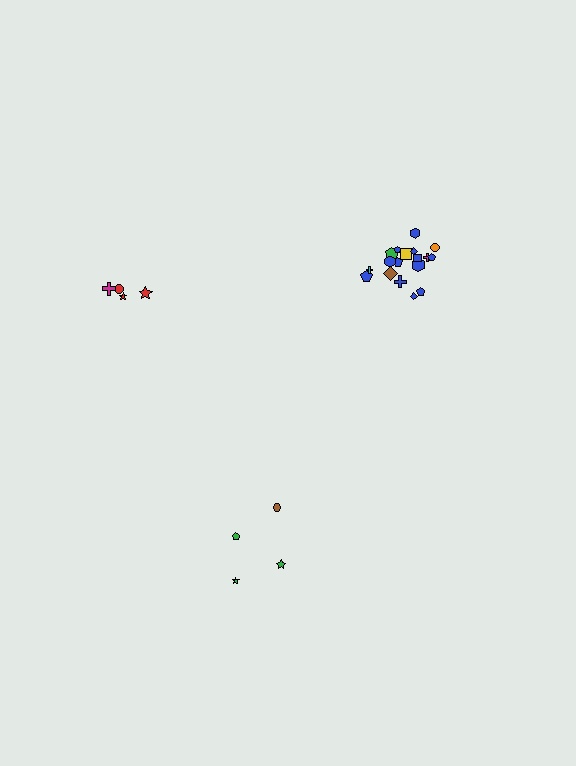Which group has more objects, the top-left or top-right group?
The top-right group.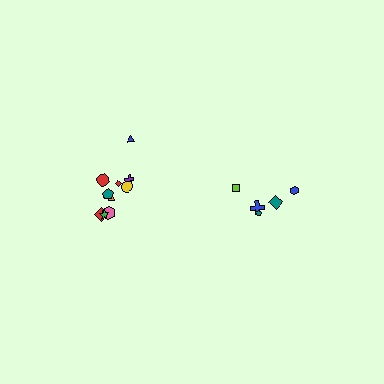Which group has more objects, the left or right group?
The left group.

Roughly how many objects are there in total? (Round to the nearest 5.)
Roughly 15 objects in total.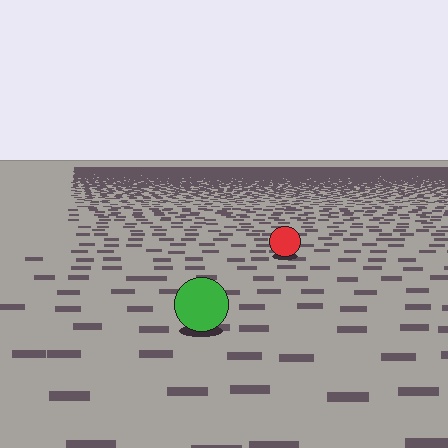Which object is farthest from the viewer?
The red circle is farthest from the viewer. It appears smaller and the ground texture around it is denser.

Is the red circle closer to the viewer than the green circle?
No. The green circle is closer — you can tell from the texture gradient: the ground texture is coarser near it.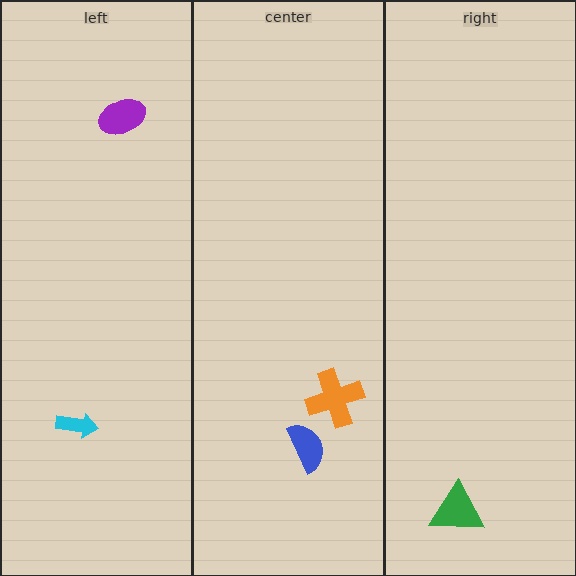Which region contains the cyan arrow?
The left region.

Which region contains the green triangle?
The right region.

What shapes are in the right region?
The green triangle.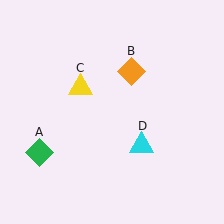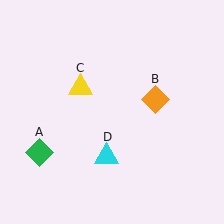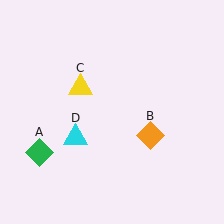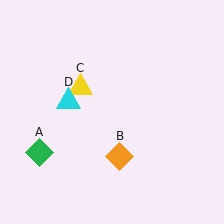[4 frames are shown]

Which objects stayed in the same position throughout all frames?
Green diamond (object A) and yellow triangle (object C) remained stationary.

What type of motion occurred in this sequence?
The orange diamond (object B), cyan triangle (object D) rotated clockwise around the center of the scene.